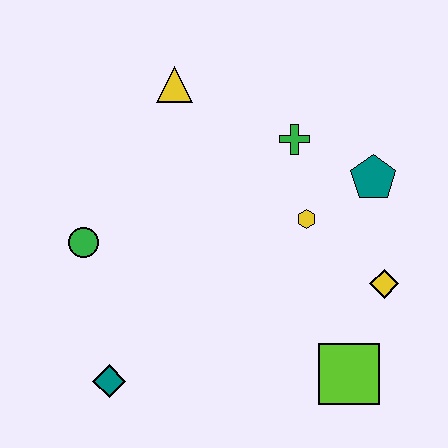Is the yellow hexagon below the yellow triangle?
Yes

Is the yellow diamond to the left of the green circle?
No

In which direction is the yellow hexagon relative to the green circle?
The yellow hexagon is to the right of the green circle.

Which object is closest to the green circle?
The teal diamond is closest to the green circle.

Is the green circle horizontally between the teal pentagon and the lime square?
No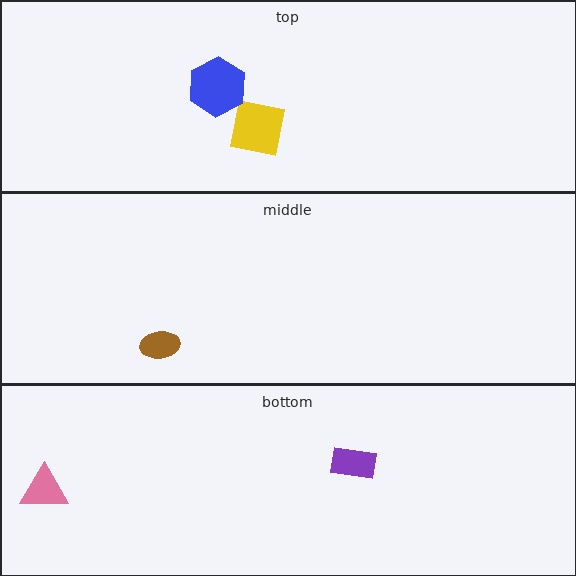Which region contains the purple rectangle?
The bottom region.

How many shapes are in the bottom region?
2.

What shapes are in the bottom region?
The pink triangle, the purple rectangle.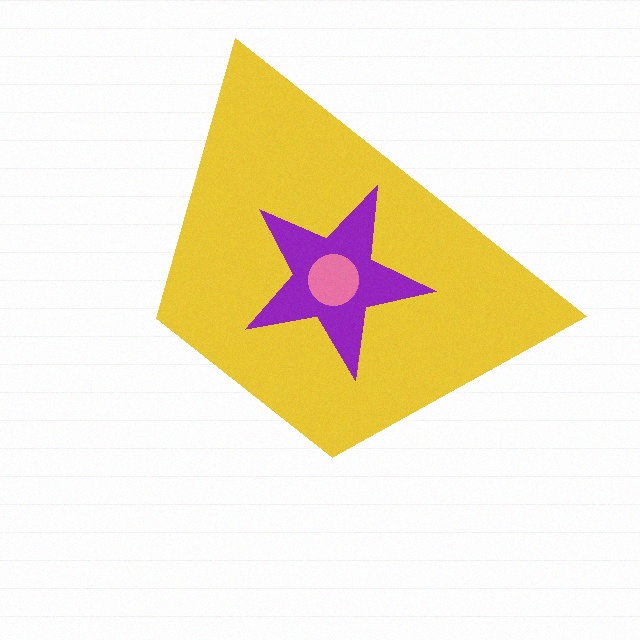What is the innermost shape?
The pink circle.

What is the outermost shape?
The yellow trapezoid.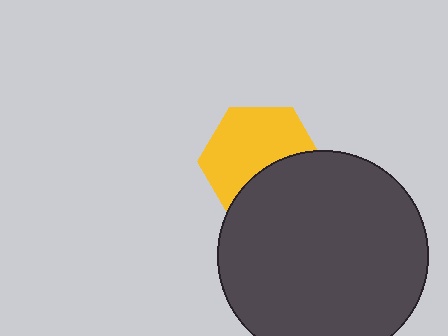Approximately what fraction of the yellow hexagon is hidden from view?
Roughly 38% of the yellow hexagon is hidden behind the dark gray circle.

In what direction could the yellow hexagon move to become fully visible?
The yellow hexagon could move up. That would shift it out from behind the dark gray circle entirely.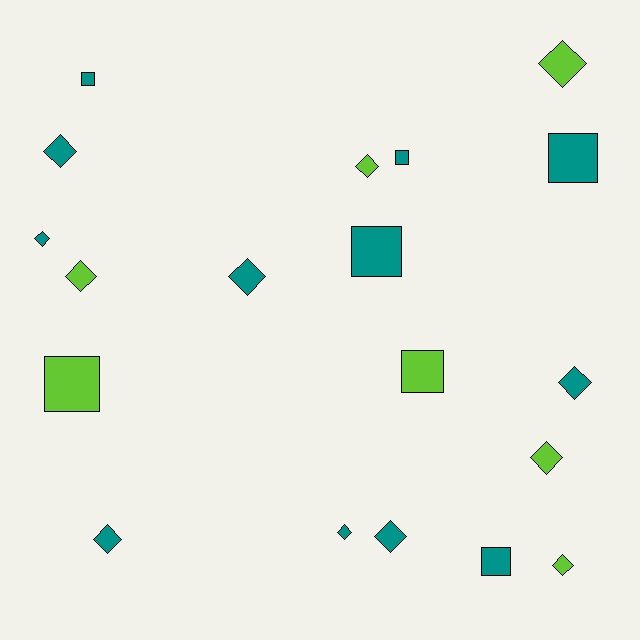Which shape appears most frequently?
Diamond, with 12 objects.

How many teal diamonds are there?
There are 7 teal diamonds.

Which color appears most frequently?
Teal, with 12 objects.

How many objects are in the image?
There are 19 objects.